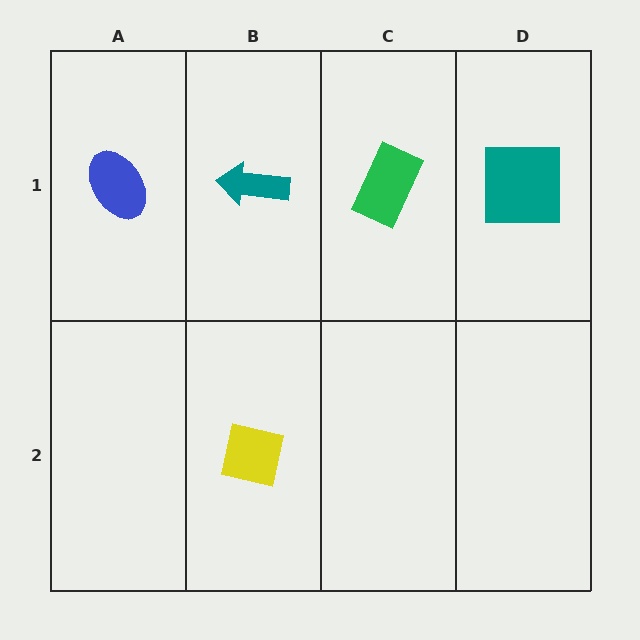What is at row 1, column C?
A green rectangle.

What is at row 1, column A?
A blue ellipse.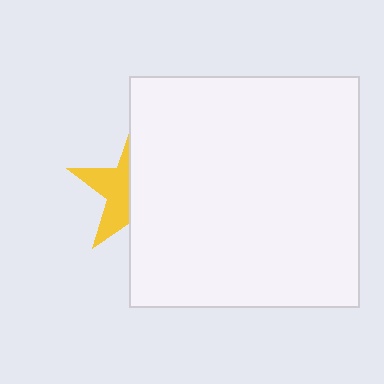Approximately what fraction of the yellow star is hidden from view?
Roughly 58% of the yellow star is hidden behind the white square.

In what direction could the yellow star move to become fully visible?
The yellow star could move left. That would shift it out from behind the white square entirely.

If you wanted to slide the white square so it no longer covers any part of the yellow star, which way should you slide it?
Slide it right — that is the most direct way to separate the two shapes.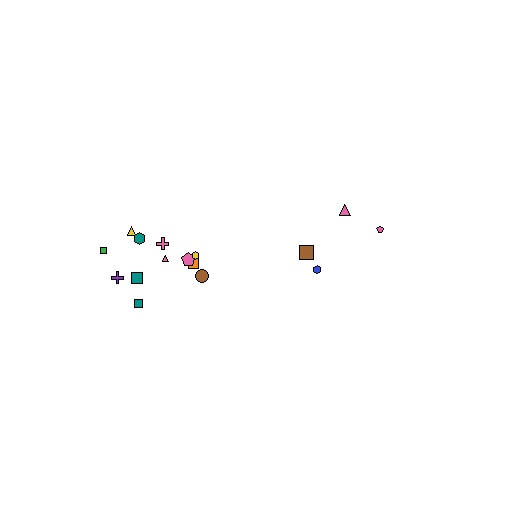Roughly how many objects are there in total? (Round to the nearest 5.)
Roughly 15 objects in total.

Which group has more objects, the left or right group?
The left group.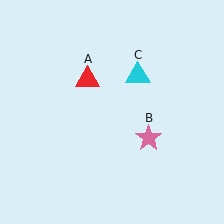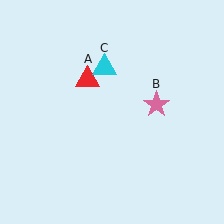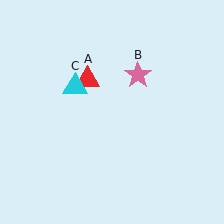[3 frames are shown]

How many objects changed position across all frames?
2 objects changed position: pink star (object B), cyan triangle (object C).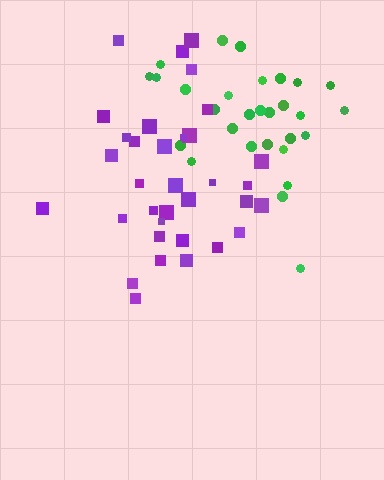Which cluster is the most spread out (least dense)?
Purple.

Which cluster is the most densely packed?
Green.